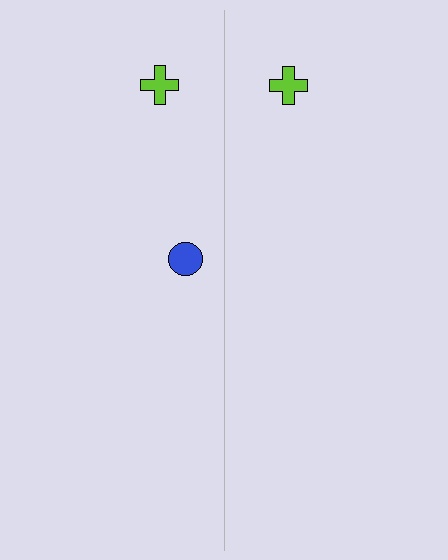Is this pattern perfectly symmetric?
No, the pattern is not perfectly symmetric. A blue circle is missing from the right side.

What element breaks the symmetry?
A blue circle is missing from the right side.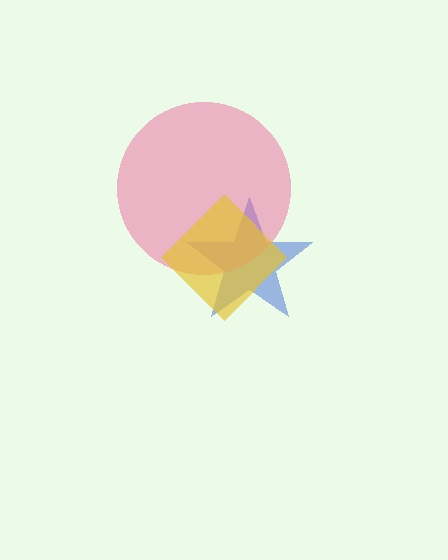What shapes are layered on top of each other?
The layered shapes are: a blue star, a pink circle, a yellow diamond.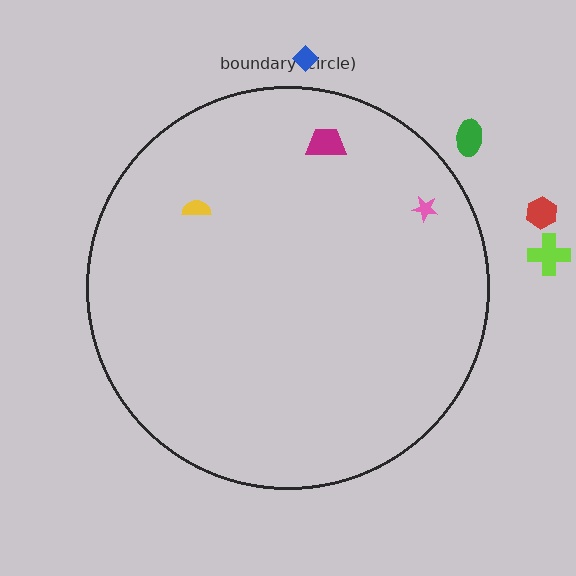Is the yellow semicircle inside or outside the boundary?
Inside.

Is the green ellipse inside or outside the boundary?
Outside.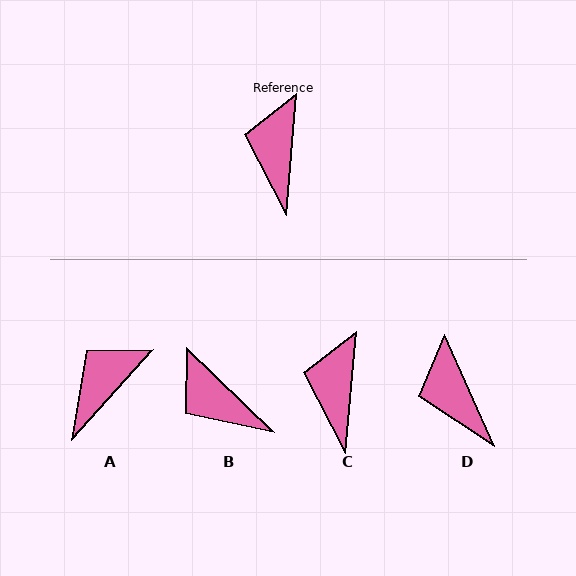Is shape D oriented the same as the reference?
No, it is off by about 29 degrees.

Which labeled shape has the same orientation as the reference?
C.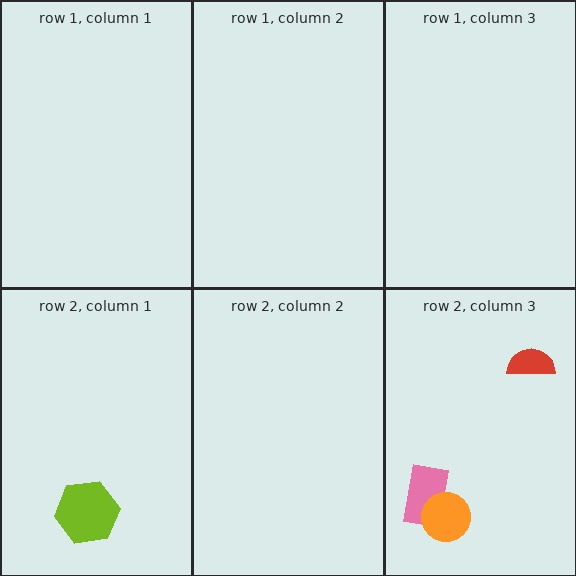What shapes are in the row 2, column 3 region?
The red semicircle, the pink rectangle, the orange circle.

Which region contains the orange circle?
The row 2, column 3 region.